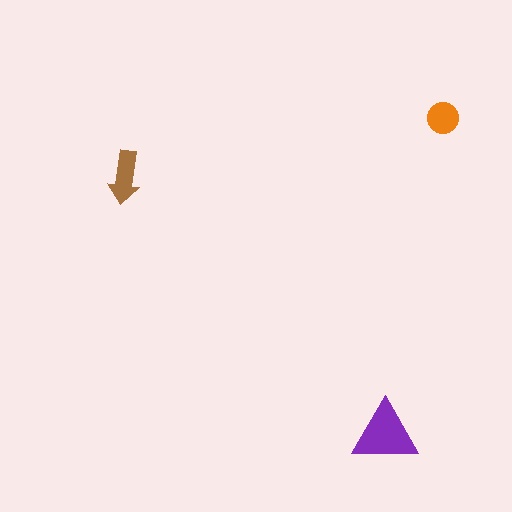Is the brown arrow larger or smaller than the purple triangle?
Smaller.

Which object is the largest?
The purple triangle.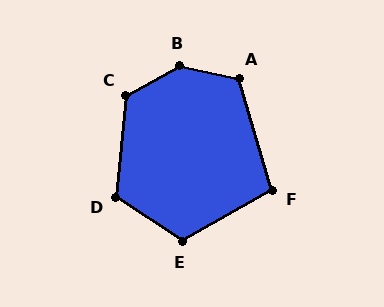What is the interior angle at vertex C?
Approximately 124 degrees (obtuse).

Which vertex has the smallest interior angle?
F, at approximately 103 degrees.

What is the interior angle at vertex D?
Approximately 118 degrees (obtuse).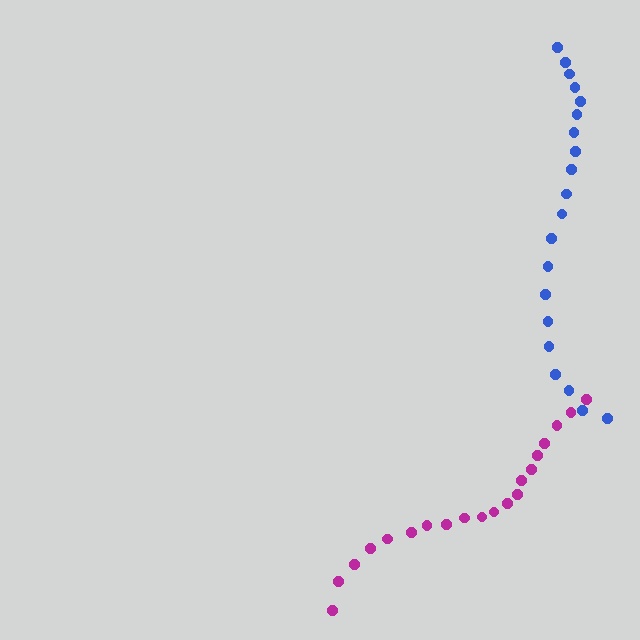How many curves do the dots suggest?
There are 2 distinct paths.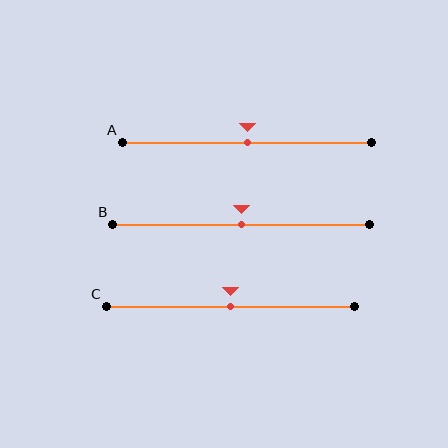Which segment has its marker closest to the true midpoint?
Segment A has its marker closest to the true midpoint.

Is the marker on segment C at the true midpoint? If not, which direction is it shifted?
Yes, the marker on segment C is at the true midpoint.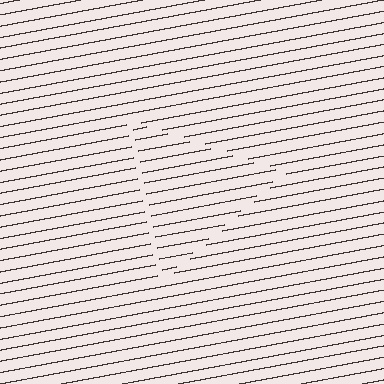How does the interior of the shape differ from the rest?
The interior of the shape contains the same grating, shifted by half a period — the contour is defined by the phase discontinuity where line-ends from the inner and outer gratings abut.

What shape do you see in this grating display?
An illusory triangle. The interior of the shape contains the same grating, shifted by half a period — the contour is defined by the phase discontinuity where line-ends from the inner and outer gratings abut.